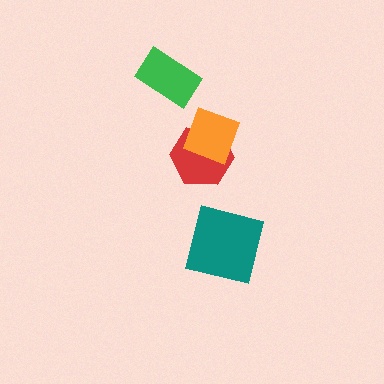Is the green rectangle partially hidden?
No, no other shape covers it.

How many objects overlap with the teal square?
0 objects overlap with the teal square.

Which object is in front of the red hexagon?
The orange diamond is in front of the red hexagon.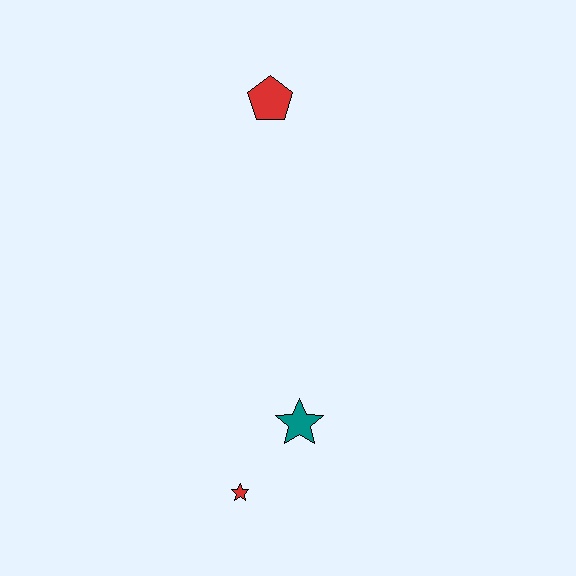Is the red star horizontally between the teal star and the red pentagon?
No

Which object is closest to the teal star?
The red star is closest to the teal star.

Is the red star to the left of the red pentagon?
Yes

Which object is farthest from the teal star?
The red pentagon is farthest from the teal star.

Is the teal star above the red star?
Yes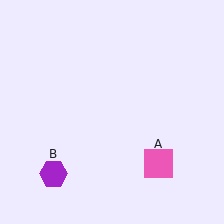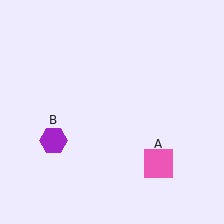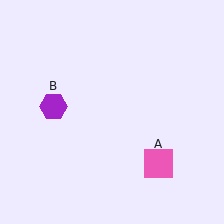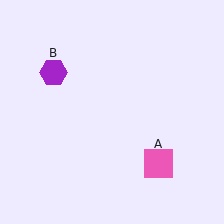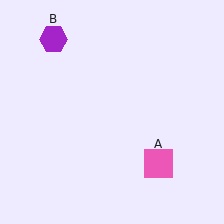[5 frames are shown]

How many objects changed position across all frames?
1 object changed position: purple hexagon (object B).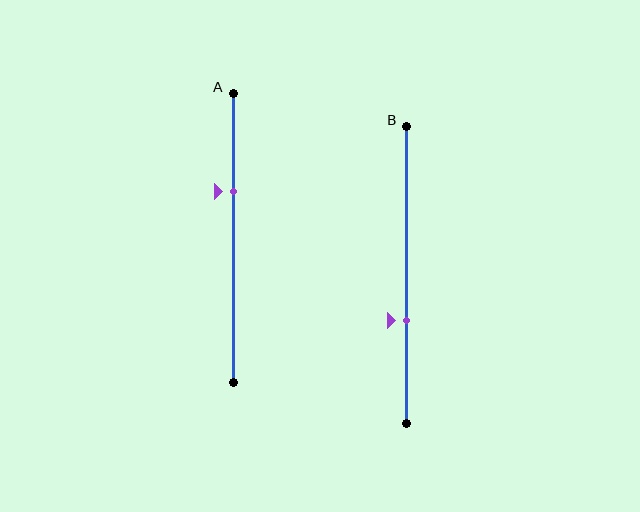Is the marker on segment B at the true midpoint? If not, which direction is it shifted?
No, the marker on segment B is shifted downward by about 15% of the segment length.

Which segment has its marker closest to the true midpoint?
Segment B has its marker closest to the true midpoint.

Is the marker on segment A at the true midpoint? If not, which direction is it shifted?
No, the marker on segment A is shifted upward by about 16% of the segment length.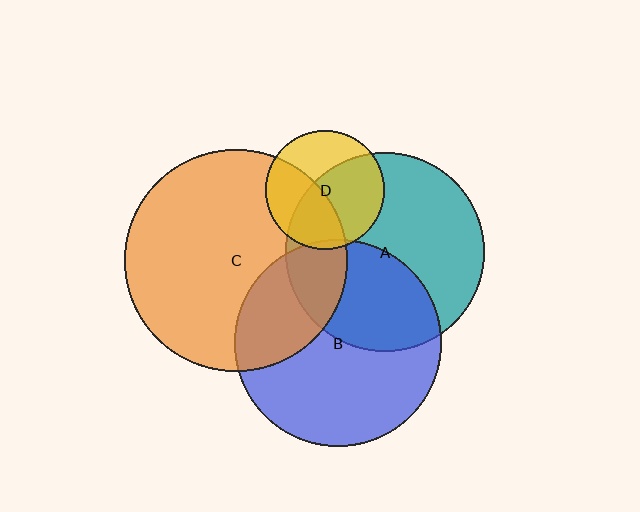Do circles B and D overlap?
Yes.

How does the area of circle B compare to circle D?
Approximately 3.0 times.